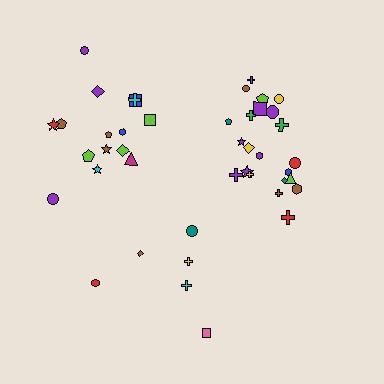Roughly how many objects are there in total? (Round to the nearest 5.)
Roughly 45 objects in total.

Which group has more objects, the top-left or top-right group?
The top-right group.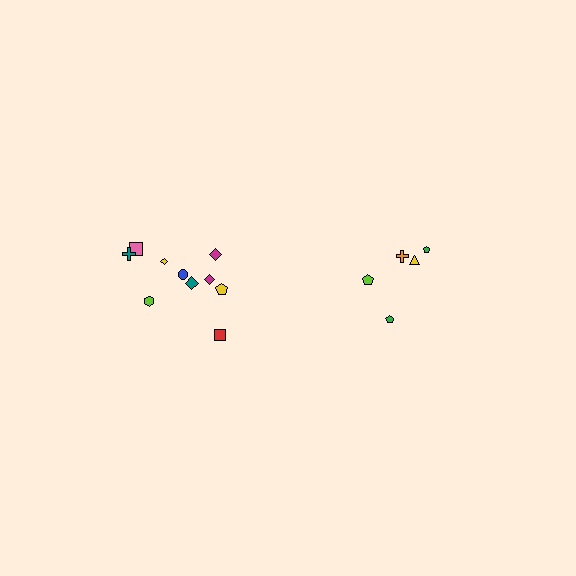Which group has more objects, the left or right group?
The left group.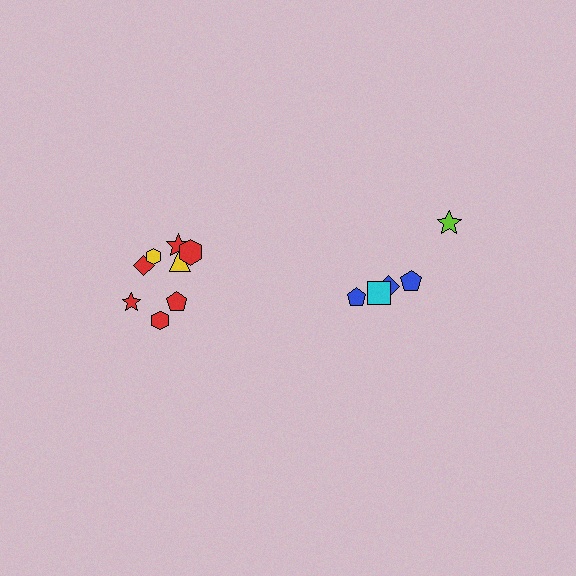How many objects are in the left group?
There are 8 objects.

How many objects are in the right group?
There are 5 objects.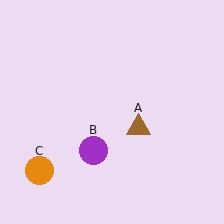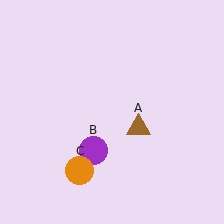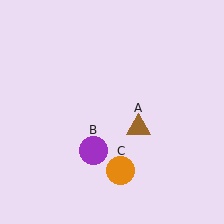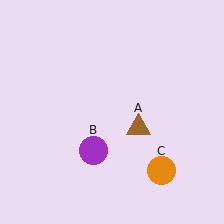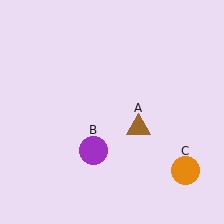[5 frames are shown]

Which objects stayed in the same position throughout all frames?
Brown triangle (object A) and purple circle (object B) remained stationary.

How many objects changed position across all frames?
1 object changed position: orange circle (object C).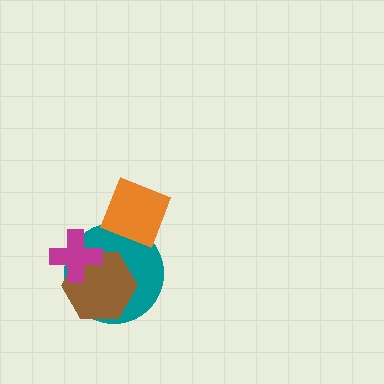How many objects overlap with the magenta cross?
2 objects overlap with the magenta cross.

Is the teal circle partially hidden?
Yes, it is partially covered by another shape.